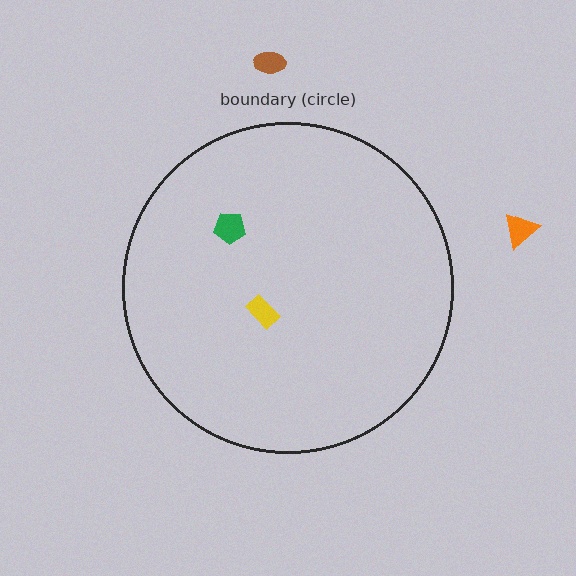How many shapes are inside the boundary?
2 inside, 2 outside.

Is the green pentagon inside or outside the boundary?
Inside.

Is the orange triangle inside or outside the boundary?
Outside.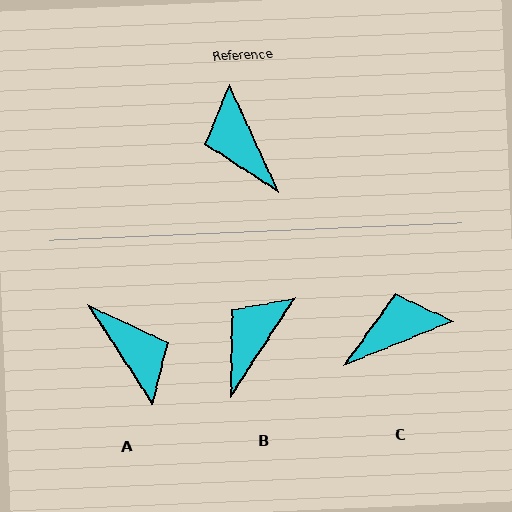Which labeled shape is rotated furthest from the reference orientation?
A, about 172 degrees away.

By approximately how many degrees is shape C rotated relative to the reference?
Approximately 93 degrees clockwise.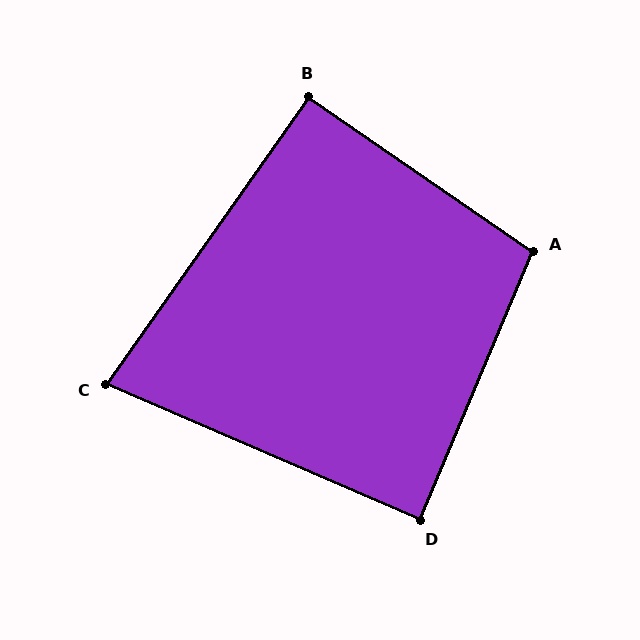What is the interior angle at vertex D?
Approximately 90 degrees (approximately right).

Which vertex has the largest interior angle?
A, at approximately 102 degrees.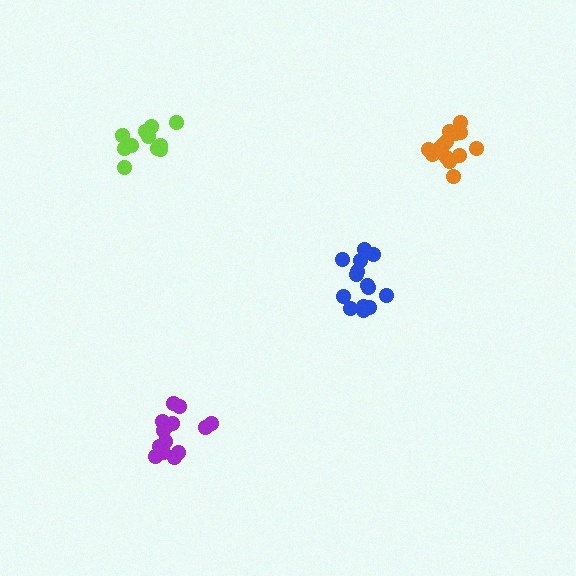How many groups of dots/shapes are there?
There are 4 groups.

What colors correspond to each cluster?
The clusters are colored: blue, orange, lime, purple.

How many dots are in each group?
Group 1: 14 dots, Group 2: 14 dots, Group 3: 11 dots, Group 4: 14 dots (53 total).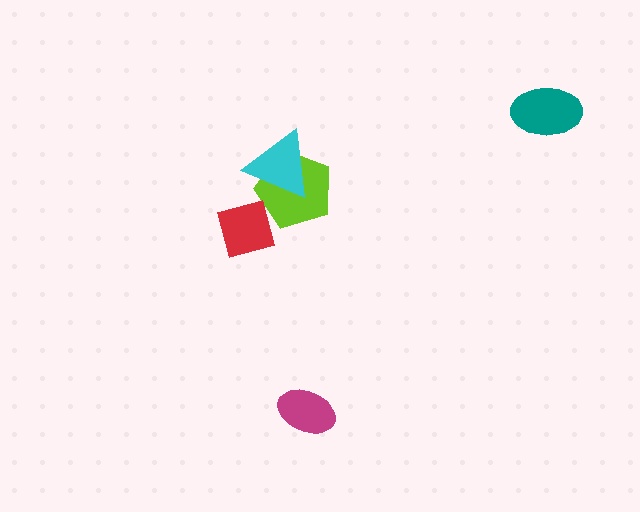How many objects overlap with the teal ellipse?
0 objects overlap with the teal ellipse.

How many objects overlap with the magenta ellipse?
0 objects overlap with the magenta ellipse.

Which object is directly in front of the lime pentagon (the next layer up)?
The cyan triangle is directly in front of the lime pentagon.